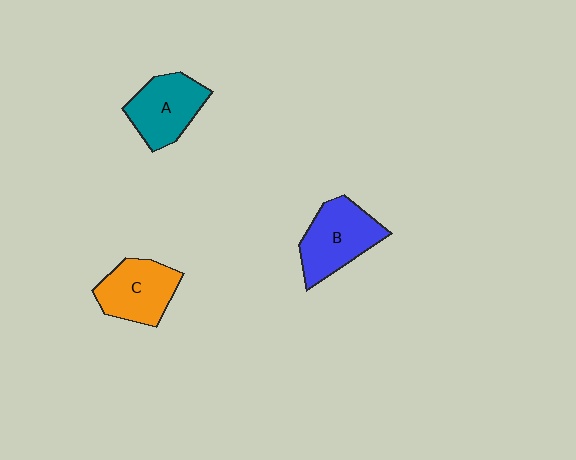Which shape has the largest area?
Shape B (blue).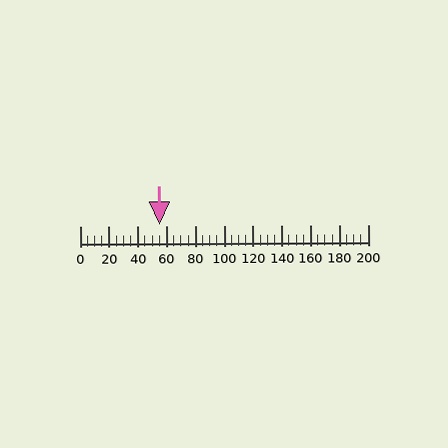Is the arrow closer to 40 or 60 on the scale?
The arrow is closer to 60.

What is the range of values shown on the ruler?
The ruler shows values from 0 to 200.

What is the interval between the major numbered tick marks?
The major tick marks are spaced 20 units apart.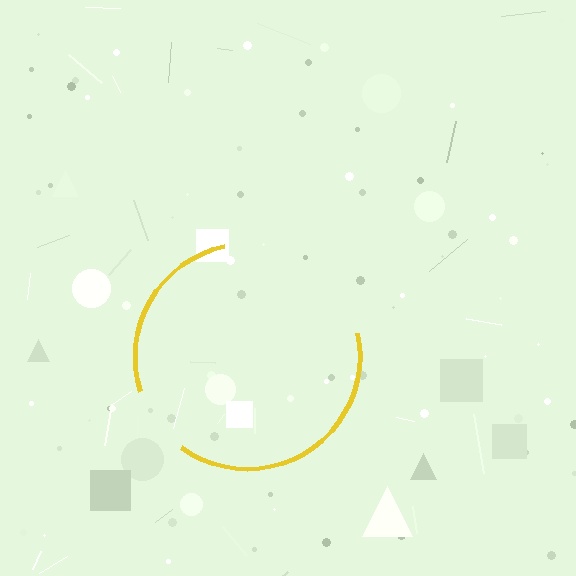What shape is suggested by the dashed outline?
The dashed outline suggests a circle.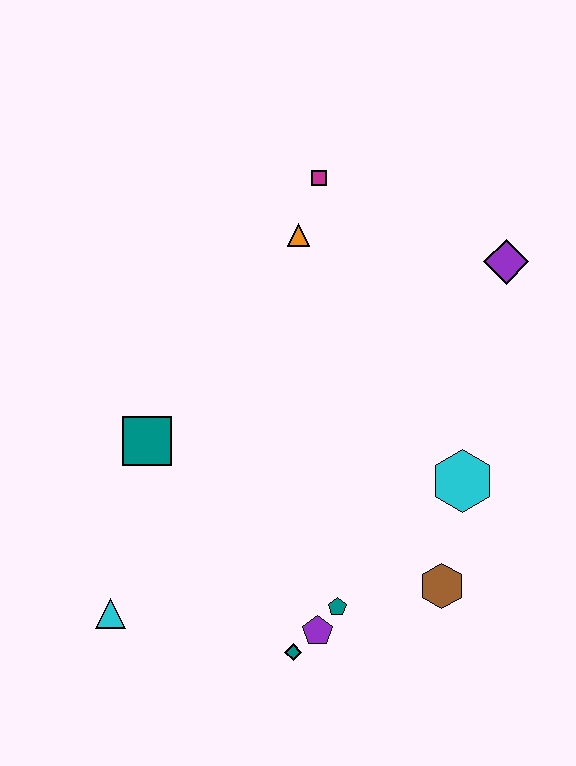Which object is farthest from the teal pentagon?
The magenta square is farthest from the teal pentagon.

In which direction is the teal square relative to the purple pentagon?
The teal square is above the purple pentagon.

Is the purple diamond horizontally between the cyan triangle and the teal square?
No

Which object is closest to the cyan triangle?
The teal square is closest to the cyan triangle.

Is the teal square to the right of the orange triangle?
No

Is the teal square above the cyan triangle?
Yes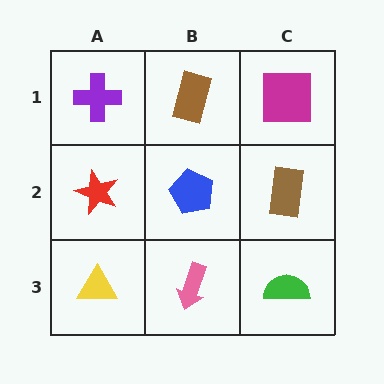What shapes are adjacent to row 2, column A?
A purple cross (row 1, column A), a yellow triangle (row 3, column A), a blue pentagon (row 2, column B).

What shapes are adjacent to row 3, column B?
A blue pentagon (row 2, column B), a yellow triangle (row 3, column A), a green semicircle (row 3, column C).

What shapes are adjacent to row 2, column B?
A brown rectangle (row 1, column B), a pink arrow (row 3, column B), a red star (row 2, column A), a brown rectangle (row 2, column C).